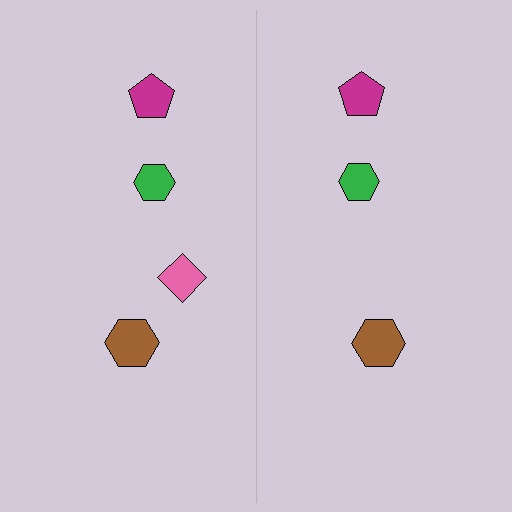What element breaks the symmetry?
A pink diamond is missing from the right side.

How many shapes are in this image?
There are 7 shapes in this image.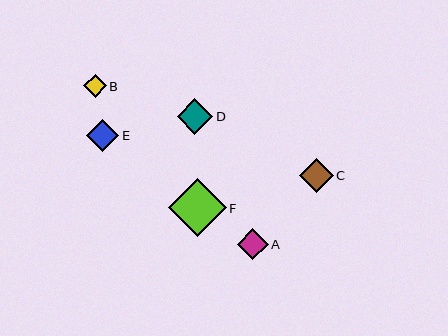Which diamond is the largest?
Diamond F is the largest with a size of approximately 58 pixels.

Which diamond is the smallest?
Diamond B is the smallest with a size of approximately 23 pixels.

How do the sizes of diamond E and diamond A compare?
Diamond E and diamond A are approximately the same size.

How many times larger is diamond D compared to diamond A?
Diamond D is approximately 1.2 times the size of diamond A.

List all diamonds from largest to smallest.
From largest to smallest: F, D, C, E, A, B.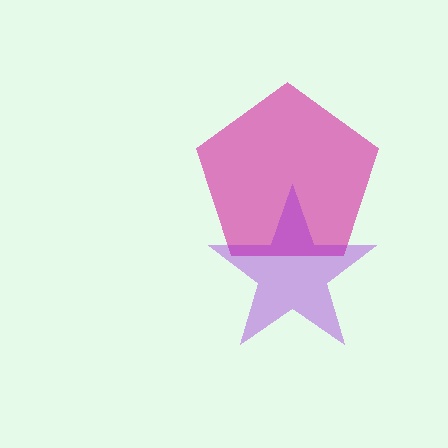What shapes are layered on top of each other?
The layered shapes are: a magenta pentagon, a purple star.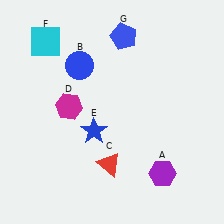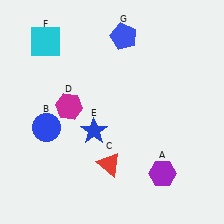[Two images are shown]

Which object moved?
The blue circle (B) moved down.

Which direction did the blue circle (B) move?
The blue circle (B) moved down.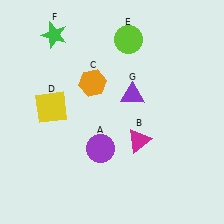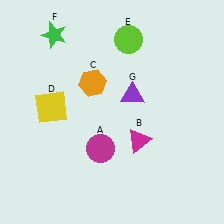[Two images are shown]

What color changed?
The circle (A) changed from purple in Image 1 to magenta in Image 2.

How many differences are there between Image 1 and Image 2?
There is 1 difference between the two images.